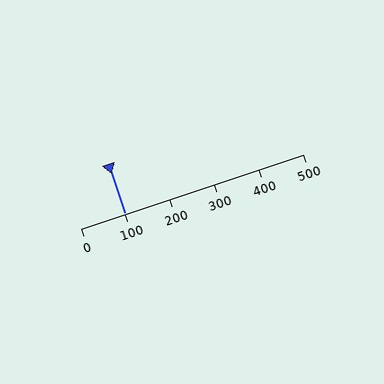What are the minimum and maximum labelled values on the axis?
The axis runs from 0 to 500.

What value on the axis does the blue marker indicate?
The marker indicates approximately 100.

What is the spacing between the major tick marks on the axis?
The major ticks are spaced 100 apart.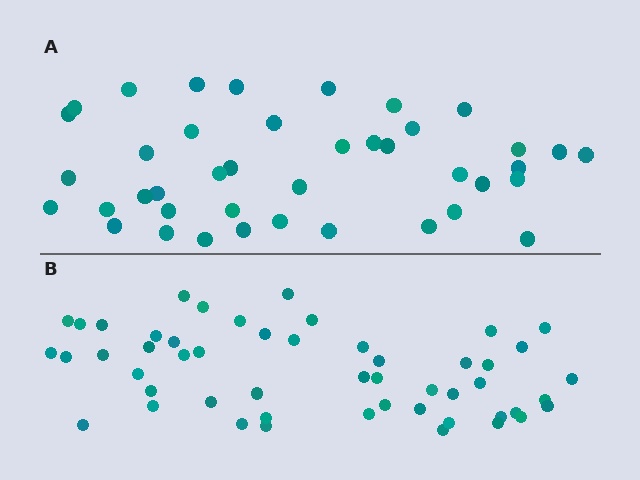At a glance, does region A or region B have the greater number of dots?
Region B (the bottom region) has more dots.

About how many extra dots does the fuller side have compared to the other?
Region B has roughly 10 or so more dots than region A.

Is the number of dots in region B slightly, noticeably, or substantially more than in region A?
Region B has only slightly more — the two regions are fairly close. The ratio is roughly 1.2 to 1.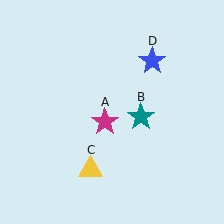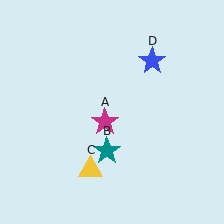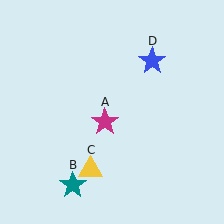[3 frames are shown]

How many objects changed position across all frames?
1 object changed position: teal star (object B).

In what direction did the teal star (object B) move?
The teal star (object B) moved down and to the left.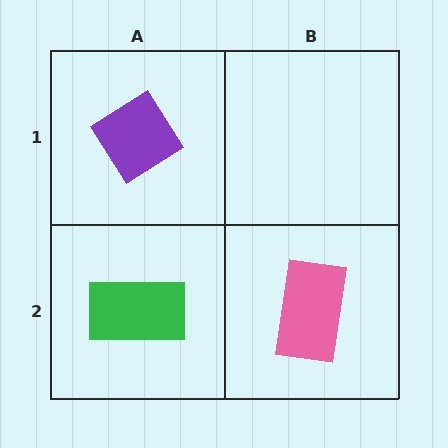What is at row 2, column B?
A pink rectangle.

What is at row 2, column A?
A green rectangle.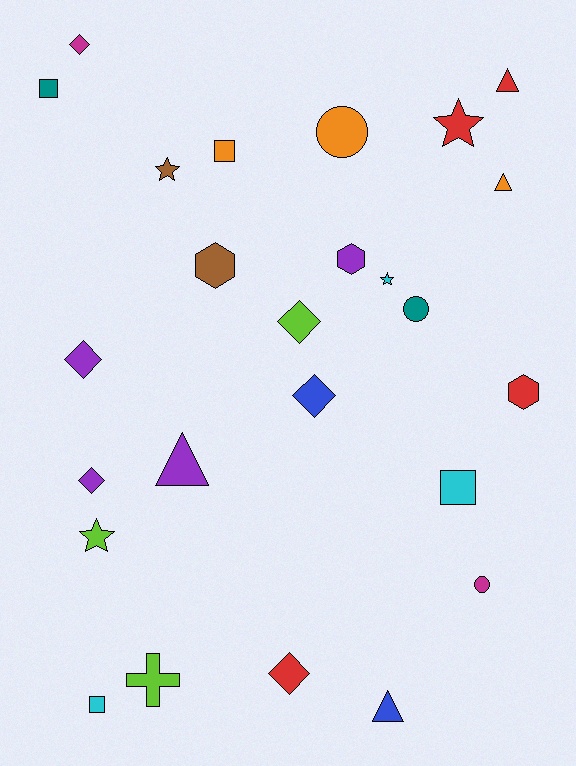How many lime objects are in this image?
There are 3 lime objects.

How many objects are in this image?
There are 25 objects.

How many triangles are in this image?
There are 4 triangles.